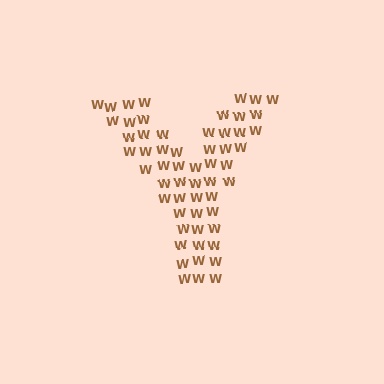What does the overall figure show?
The overall figure shows the letter Y.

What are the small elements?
The small elements are letter W's.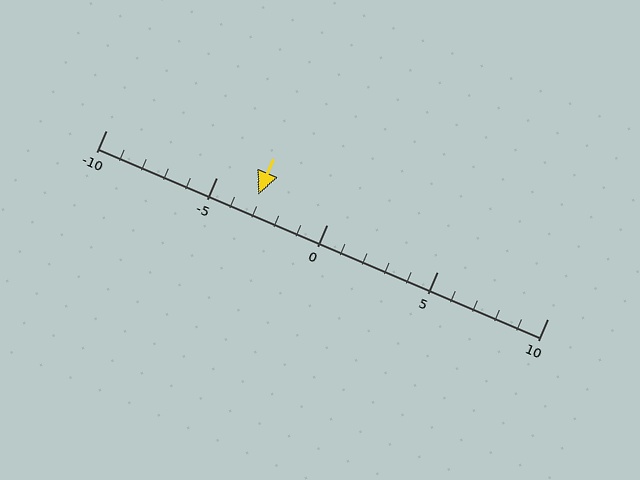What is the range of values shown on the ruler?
The ruler shows values from -10 to 10.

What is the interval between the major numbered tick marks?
The major tick marks are spaced 5 units apart.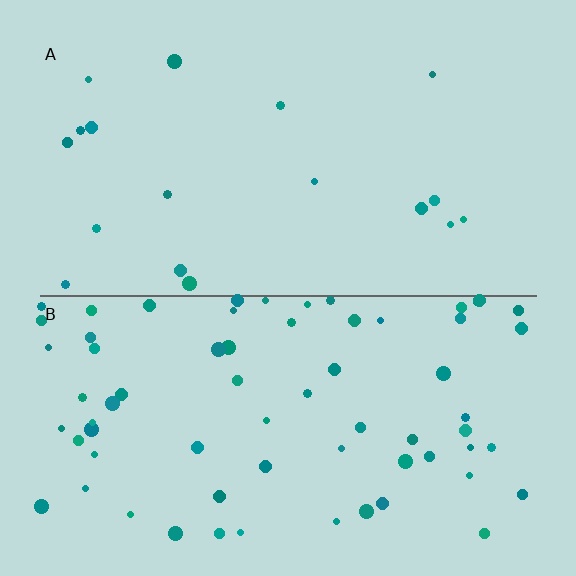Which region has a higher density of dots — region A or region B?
B (the bottom).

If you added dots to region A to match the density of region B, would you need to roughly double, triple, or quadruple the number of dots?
Approximately quadruple.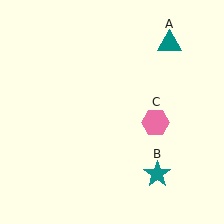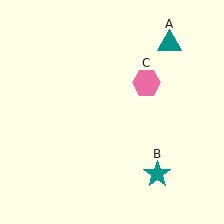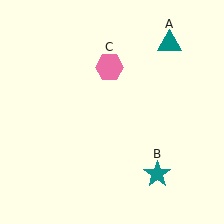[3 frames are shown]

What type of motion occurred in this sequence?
The pink hexagon (object C) rotated counterclockwise around the center of the scene.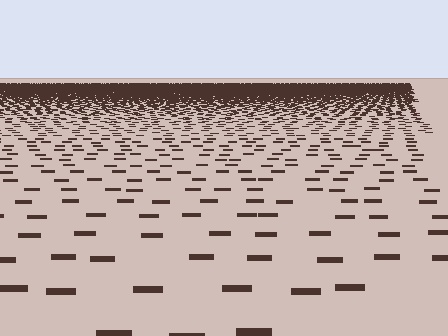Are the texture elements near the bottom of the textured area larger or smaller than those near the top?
Larger. Near the bottom, elements are closer to the viewer and appear at a bigger on-screen size.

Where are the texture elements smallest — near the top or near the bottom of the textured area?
Near the top.